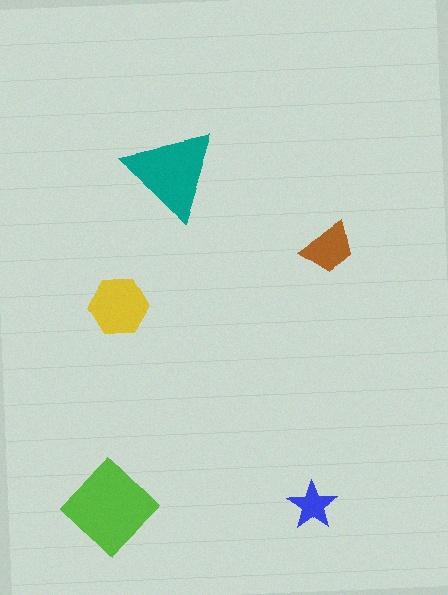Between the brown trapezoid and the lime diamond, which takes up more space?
The lime diamond.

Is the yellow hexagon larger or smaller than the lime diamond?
Smaller.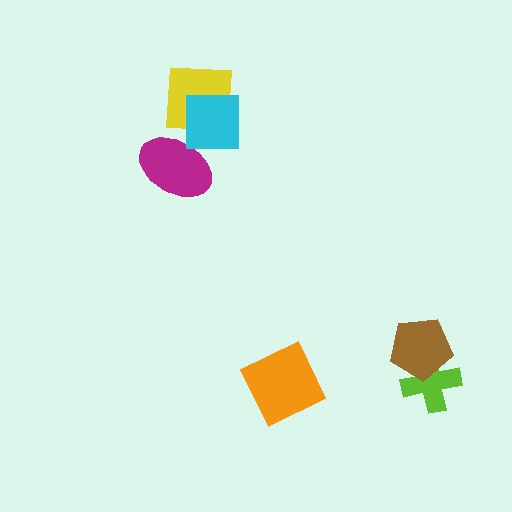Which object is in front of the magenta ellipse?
The cyan square is in front of the magenta ellipse.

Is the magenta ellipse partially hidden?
Yes, it is partially covered by another shape.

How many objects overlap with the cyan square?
2 objects overlap with the cyan square.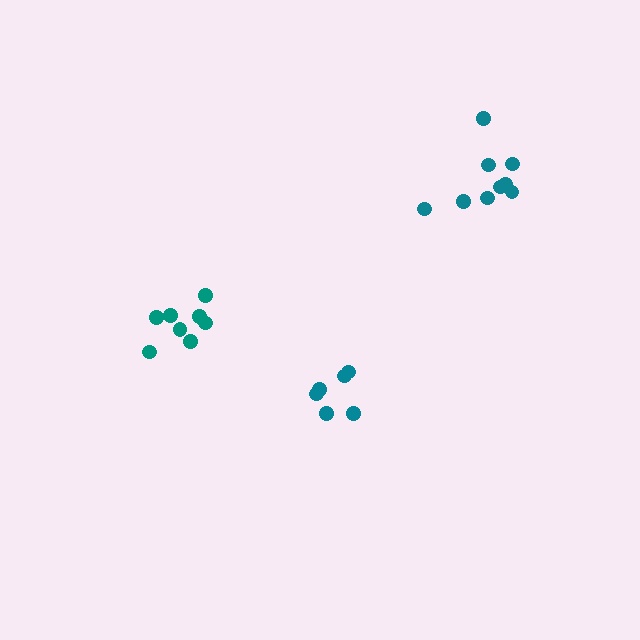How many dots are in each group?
Group 1: 9 dots, Group 2: 8 dots, Group 3: 6 dots (23 total).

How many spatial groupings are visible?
There are 3 spatial groupings.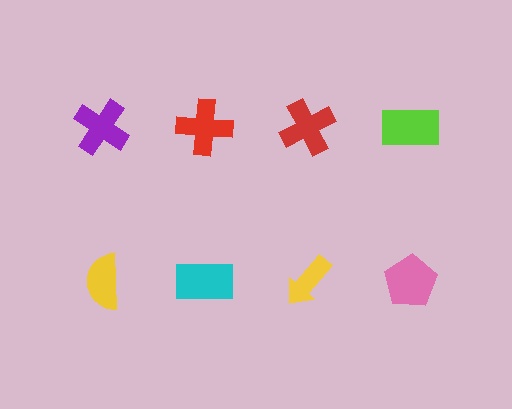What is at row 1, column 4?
A lime rectangle.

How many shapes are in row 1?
4 shapes.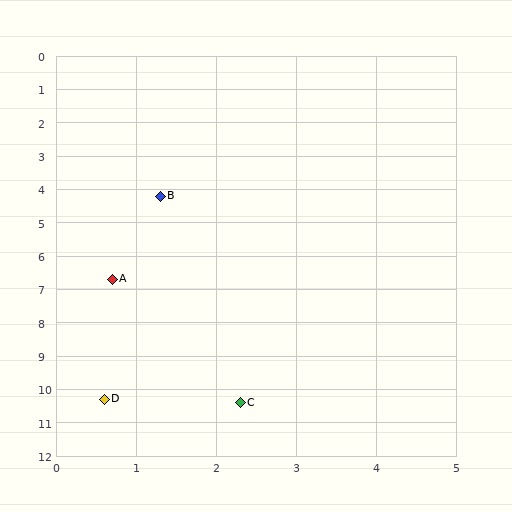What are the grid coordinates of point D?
Point D is at approximately (0.6, 10.3).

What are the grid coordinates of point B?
Point B is at approximately (1.3, 4.2).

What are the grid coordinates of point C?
Point C is at approximately (2.3, 10.4).